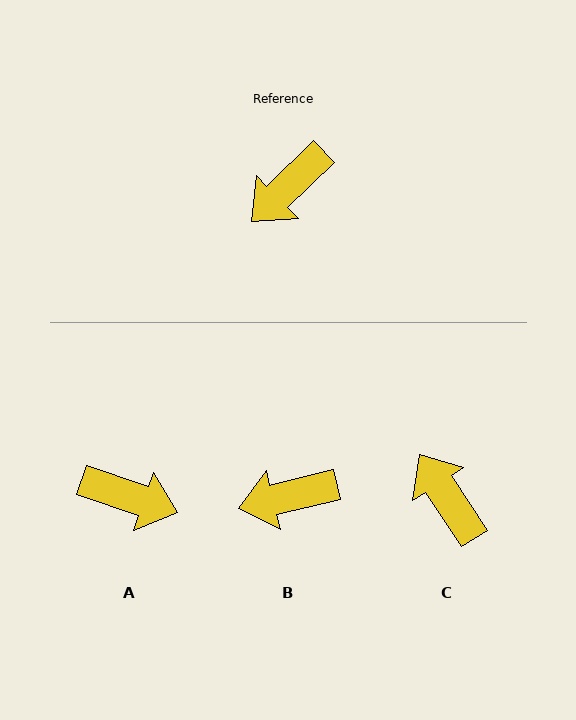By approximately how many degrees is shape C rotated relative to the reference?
Approximately 101 degrees clockwise.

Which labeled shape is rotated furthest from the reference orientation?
A, about 117 degrees away.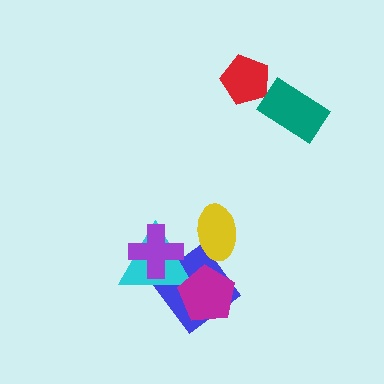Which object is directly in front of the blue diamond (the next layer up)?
The cyan triangle is directly in front of the blue diamond.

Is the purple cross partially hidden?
No, no other shape covers it.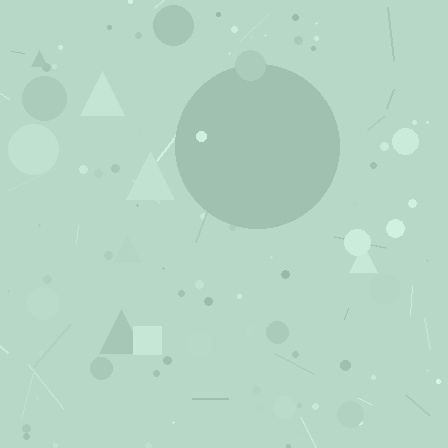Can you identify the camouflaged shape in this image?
The camouflaged shape is a circle.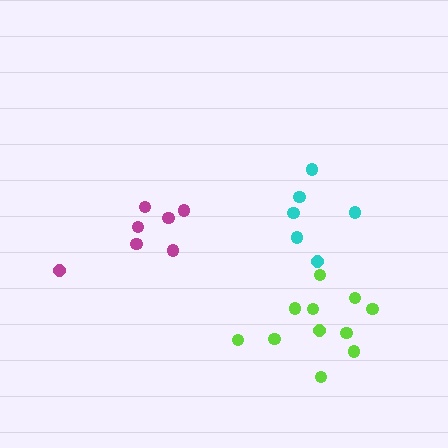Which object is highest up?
The cyan cluster is topmost.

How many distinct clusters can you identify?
There are 3 distinct clusters.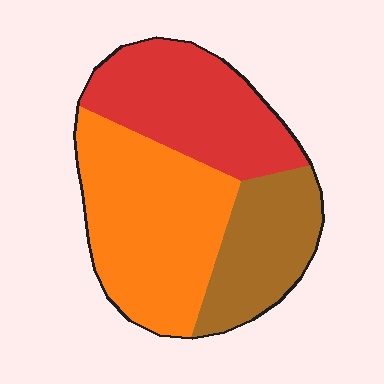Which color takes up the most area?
Orange, at roughly 45%.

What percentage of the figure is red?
Red takes up about one third (1/3) of the figure.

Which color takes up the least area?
Brown, at roughly 25%.